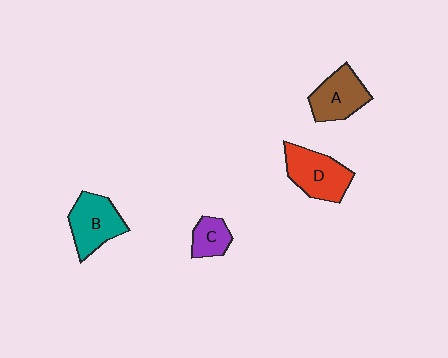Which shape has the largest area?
Shape D (red).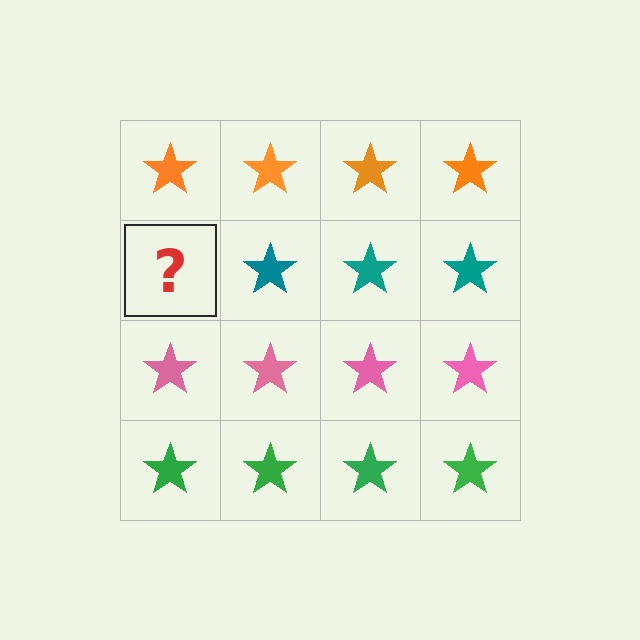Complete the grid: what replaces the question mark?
The question mark should be replaced with a teal star.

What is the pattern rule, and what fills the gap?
The rule is that each row has a consistent color. The gap should be filled with a teal star.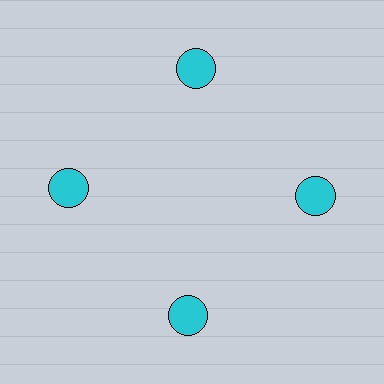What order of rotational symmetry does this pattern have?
This pattern has 4-fold rotational symmetry.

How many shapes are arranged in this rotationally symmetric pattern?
There are 4 shapes, arranged in 4 groups of 1.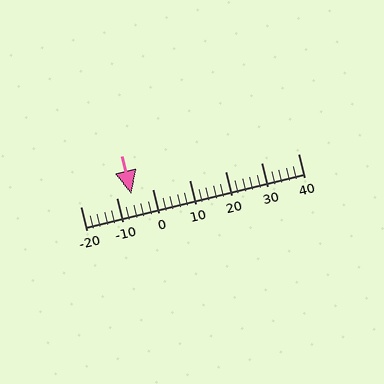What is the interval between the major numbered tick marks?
The major tick marks are spaced 10 units apart.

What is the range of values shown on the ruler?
The ruler shows values from -20 to 40.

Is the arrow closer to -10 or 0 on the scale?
The arrow is closer to -10.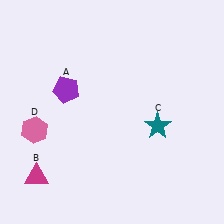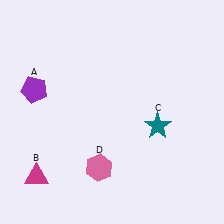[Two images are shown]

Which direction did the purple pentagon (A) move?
The purple pentagon (A) moved left.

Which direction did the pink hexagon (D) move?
The pink hexagon (D) moved right.